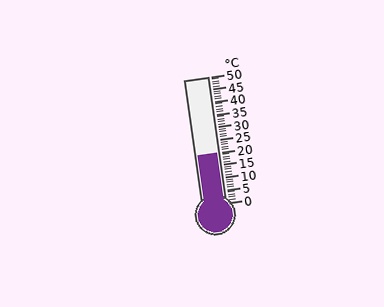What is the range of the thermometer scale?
The thermometer scale ranges from 0°C to 50°C.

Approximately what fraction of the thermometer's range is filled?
The thermometer is filled to approximately 40% of its range.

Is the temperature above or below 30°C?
The temperature is below 30°C.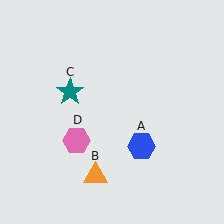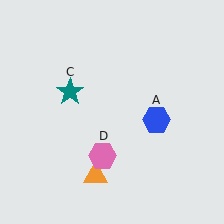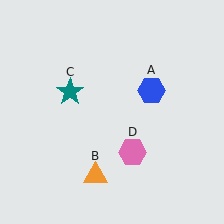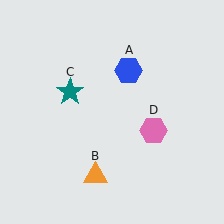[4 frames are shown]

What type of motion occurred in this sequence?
The blue hexagon (object A), pink hexagon (object D) rotated counterclockwise around the center of the scene.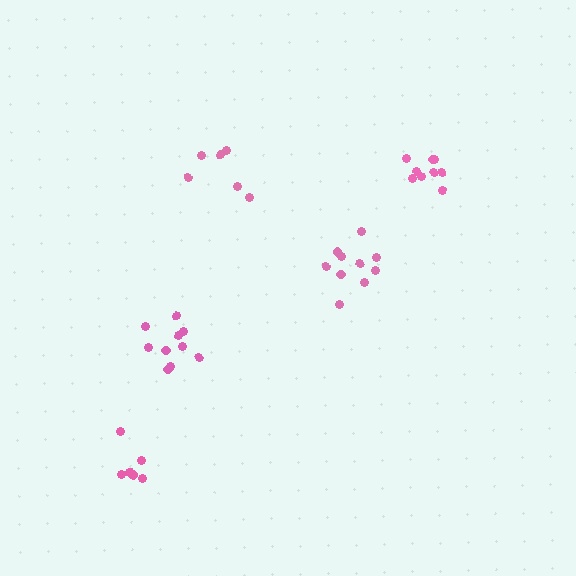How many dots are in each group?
Group 1: 10 dots, Group 2: 10 dots, Group 3: 9 dots, Group 4: 6 dots, Group 5: 6 dots (41 total).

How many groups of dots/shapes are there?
There are 5 groups.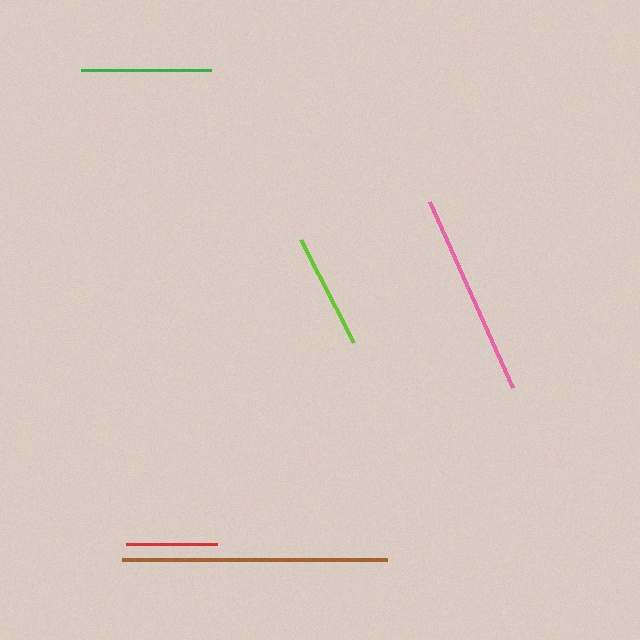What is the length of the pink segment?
The pink segment is approximately 204 pixels long.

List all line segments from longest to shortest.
From longest to shortest: brown, pink, green, lime, red.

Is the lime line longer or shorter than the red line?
The lime line is longer than the red line.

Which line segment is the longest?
The brown line is the longest at approximately 265 pixels.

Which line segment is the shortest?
The red line is the shortest at approximately 91 pixels.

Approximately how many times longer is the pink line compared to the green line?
The pink line is approximately 1.6 times the length of the green line.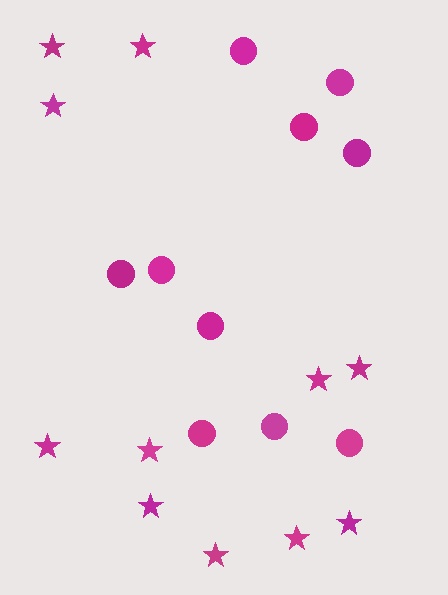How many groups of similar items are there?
There are 2 groups: one group of circles (10) and one group of stars (11).